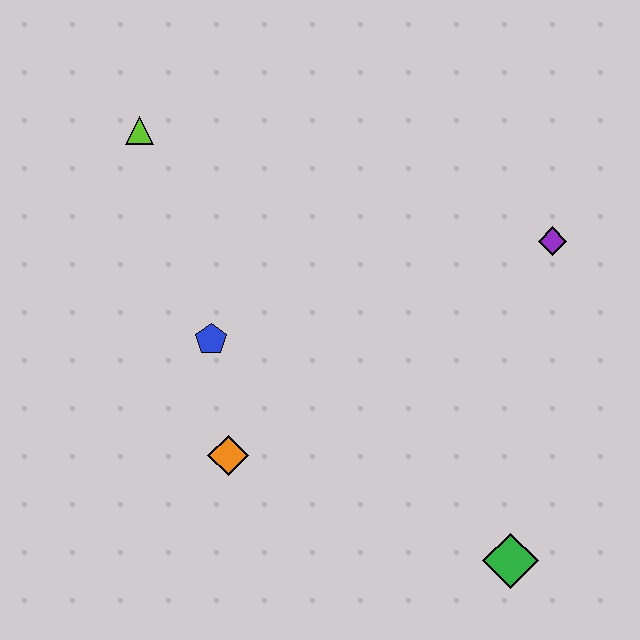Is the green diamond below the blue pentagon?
Yes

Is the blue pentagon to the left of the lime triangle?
No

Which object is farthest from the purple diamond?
The lime triangle is farthest from the purple diamond.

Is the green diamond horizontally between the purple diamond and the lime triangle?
Yes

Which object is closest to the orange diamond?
The blue pentagon is closest to the orange diamond.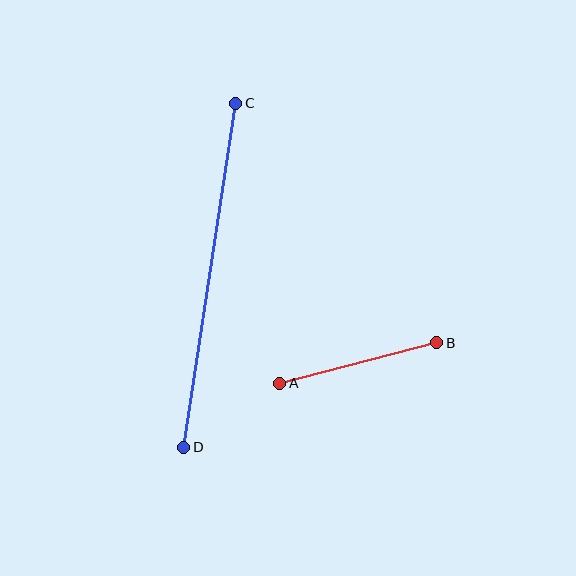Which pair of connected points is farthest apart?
Points C and D are farthest apart.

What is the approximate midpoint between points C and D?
The midpoint is at approximately (210, 275) pixels.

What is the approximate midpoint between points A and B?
The midpoint is at approximately (358, 363) pixels.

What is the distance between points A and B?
The distance is approximately 162 pixels.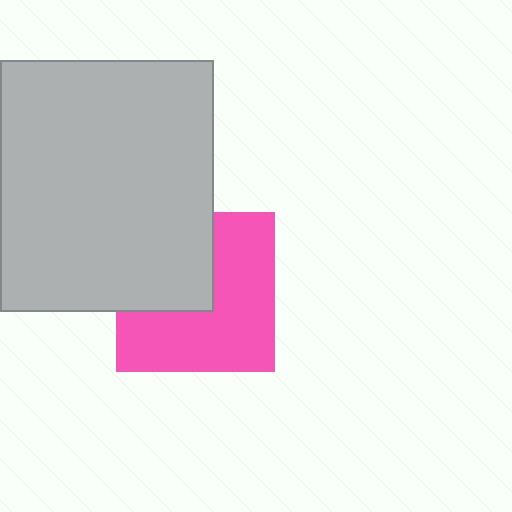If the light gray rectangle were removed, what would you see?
You would see the complete pink square.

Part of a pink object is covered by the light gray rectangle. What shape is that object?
It is a square.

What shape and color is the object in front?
The object in front is a light gray rectangle.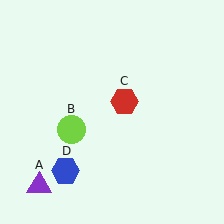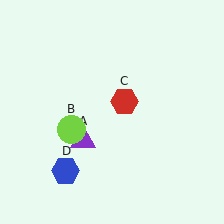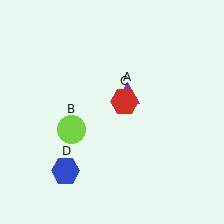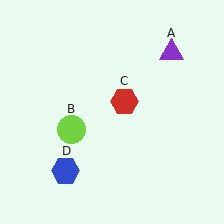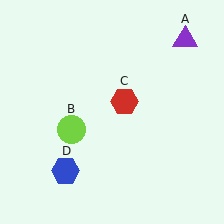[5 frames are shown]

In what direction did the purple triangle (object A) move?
The purple triangle (object A) moved up and to the right.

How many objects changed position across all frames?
1 object changed position: purple triangle (object A).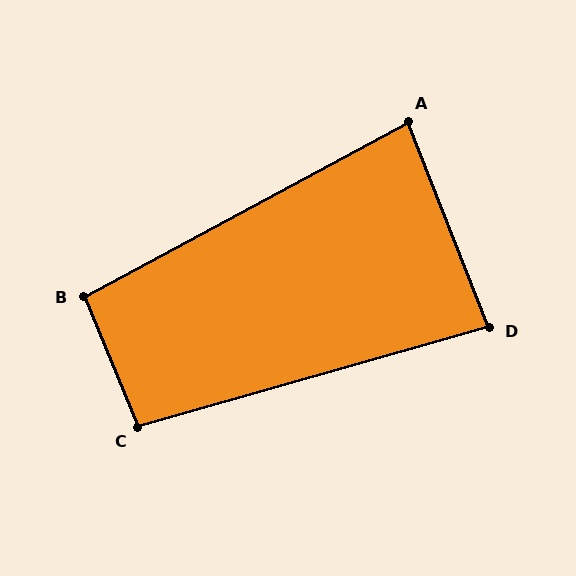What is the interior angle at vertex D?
Approximately 84 degrees (acute).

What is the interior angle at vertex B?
Approximately 96 degrees (obtuse).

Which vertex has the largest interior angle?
C, at approximately 97 degrees.